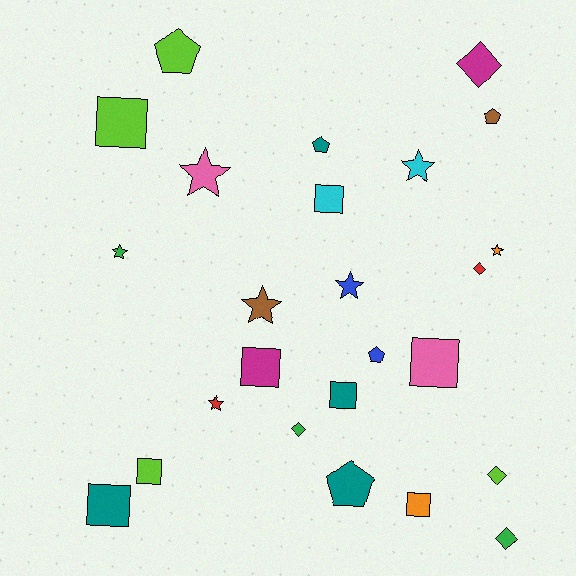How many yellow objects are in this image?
There are no yellow objects.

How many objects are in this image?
There are 25 objects.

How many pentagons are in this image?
There are 5 pentagons.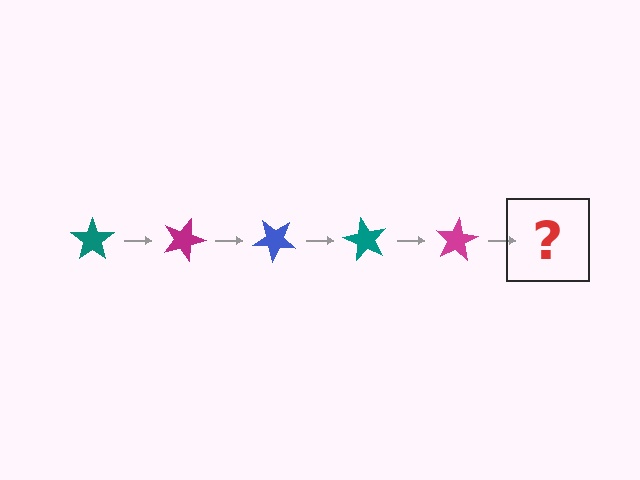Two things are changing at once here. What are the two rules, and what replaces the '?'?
The two rules are that it rotates 20 degrees each step and the color cycles through teal, magenta, and blue. The '?' should be a blue star, rotated 100 degrees from the start.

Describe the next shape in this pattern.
It should be a blue star, rotated 100 degrees from the start.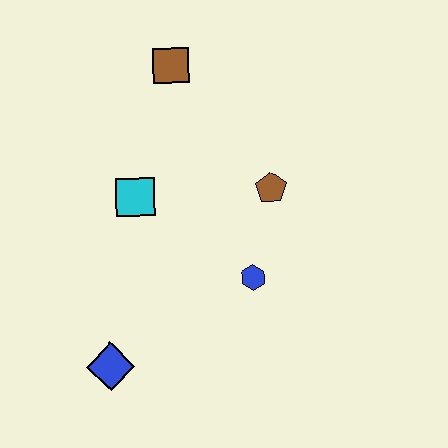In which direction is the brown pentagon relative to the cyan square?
The brown pentagon is to the right of the cyan square.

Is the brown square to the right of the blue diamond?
Yes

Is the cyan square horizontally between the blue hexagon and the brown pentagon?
No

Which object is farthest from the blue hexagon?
The brown square is farthest from the blue hexagon.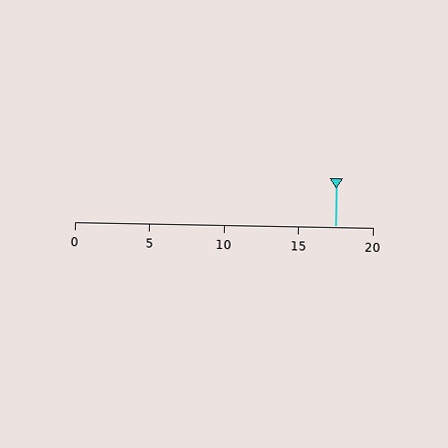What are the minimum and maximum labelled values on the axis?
The axis runs from 0 to 20.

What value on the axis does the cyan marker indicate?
The marker indicates approximately 17.5.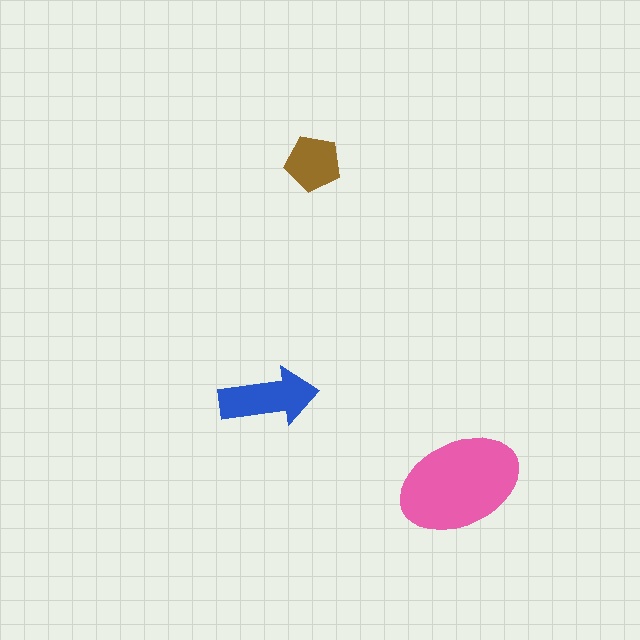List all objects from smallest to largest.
The brown pentagon, the blue arrow, the pink ellipse.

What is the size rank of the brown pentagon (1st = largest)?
3rd.